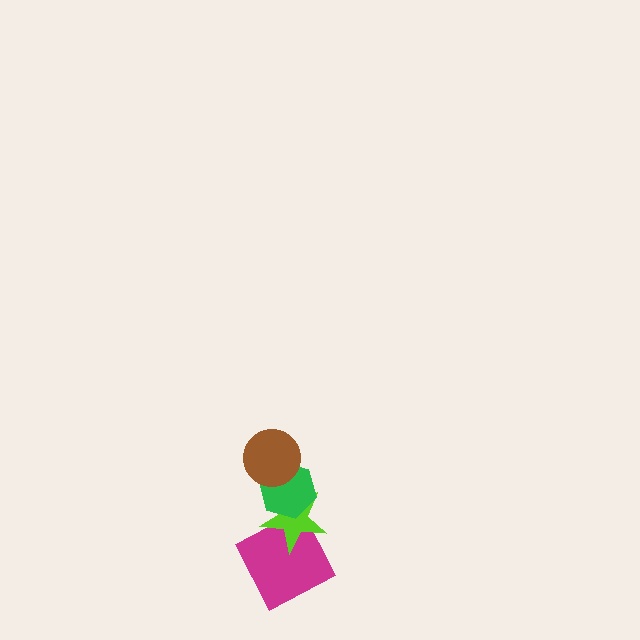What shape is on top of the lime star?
The green hexagon is on top of the lime star.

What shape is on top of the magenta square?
The lime star is on top of the magenta square.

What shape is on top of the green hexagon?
The brown circle is on top of the green hexagon.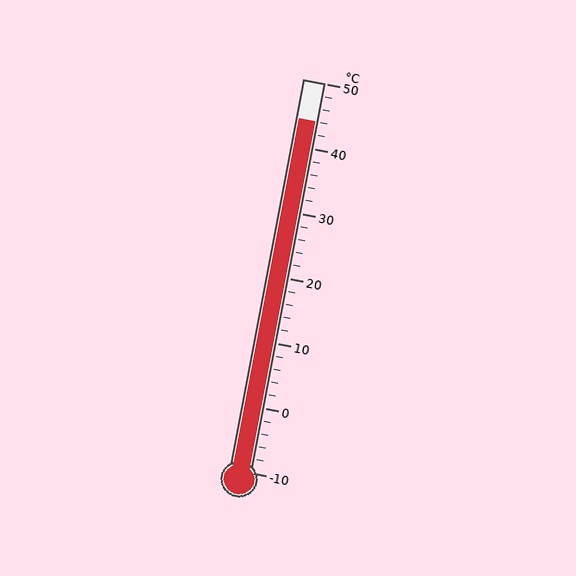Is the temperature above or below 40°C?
The temperature is above 40°C.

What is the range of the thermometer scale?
The thermometer scale ranges from -10°C to 50°C.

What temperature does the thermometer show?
The thermometer shows approximately 44°C.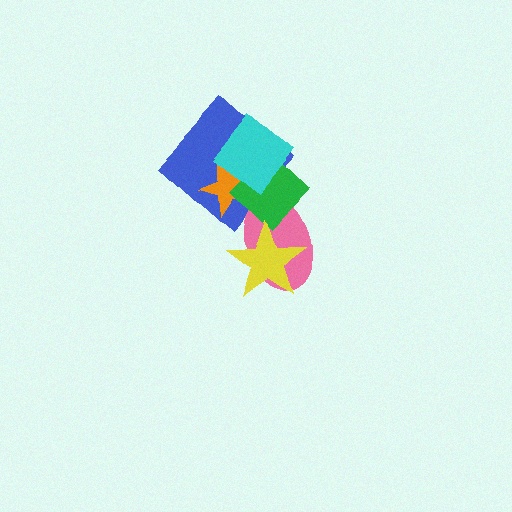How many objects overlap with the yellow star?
2 objects overlap with the yellow star.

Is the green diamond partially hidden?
Yes, it is partially covered by another shape.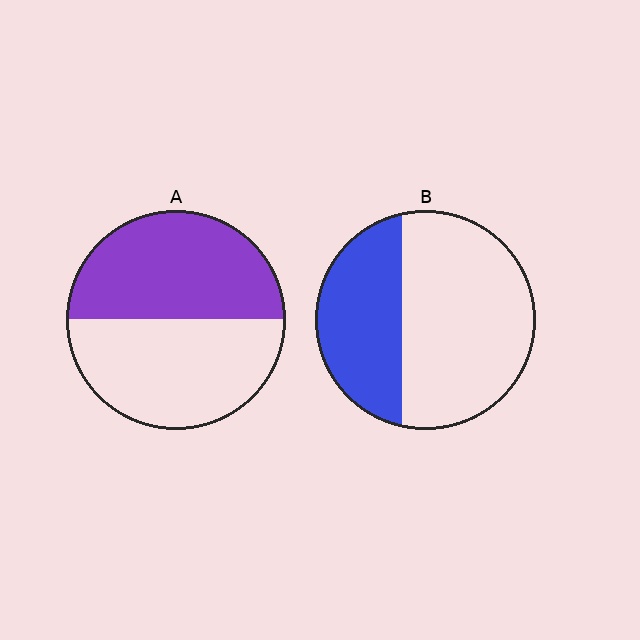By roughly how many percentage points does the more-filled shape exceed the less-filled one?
By roughly 15 percentage points (A over B).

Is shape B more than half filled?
No.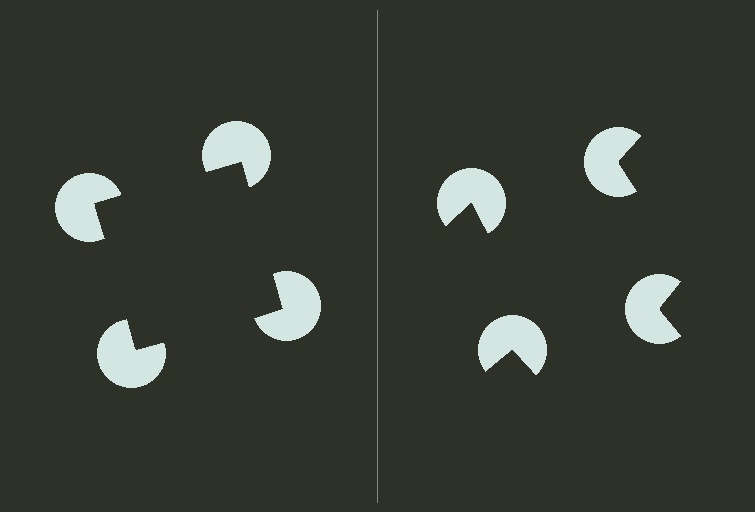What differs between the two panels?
The pac-man discs are positioned identically on both sides; only the wedge orientations differ. On the left they align to a square; on the right they are misaligned.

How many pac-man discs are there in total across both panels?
8 — 4 on each side.